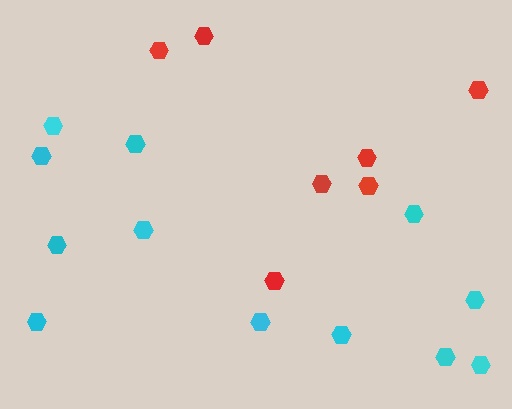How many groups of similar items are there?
There are 2 groups: one group of cyan hexagons (12) and one group of red hexagons (7).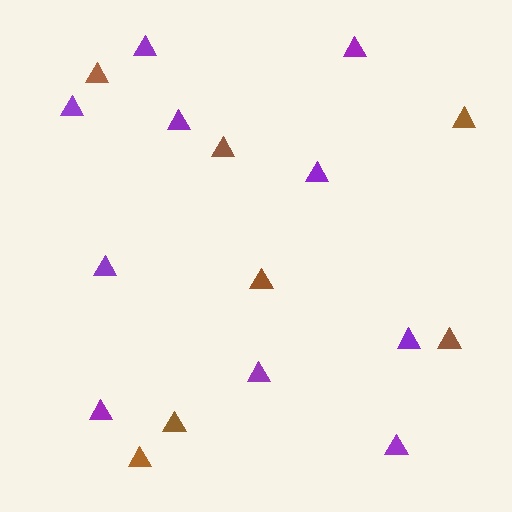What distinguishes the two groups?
There are 2 groups: one group of brown triangles (7) and one group of purple triangles (10).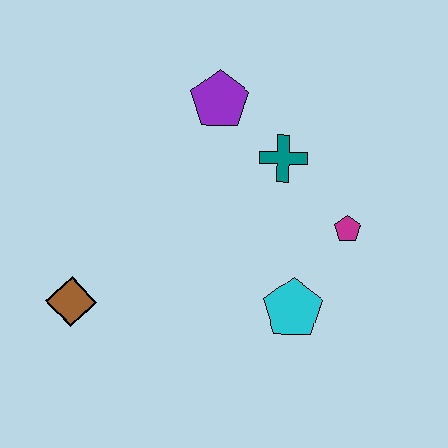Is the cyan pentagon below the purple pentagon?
Yes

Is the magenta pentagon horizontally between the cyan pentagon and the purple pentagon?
No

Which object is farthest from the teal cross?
The brown diamond is farthest from the teal cross.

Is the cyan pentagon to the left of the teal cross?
No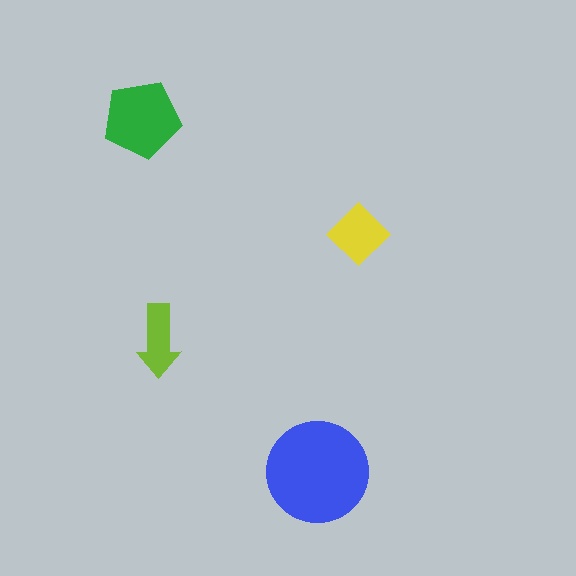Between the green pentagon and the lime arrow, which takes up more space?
The green pentagon.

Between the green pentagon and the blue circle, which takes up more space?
The blue circle.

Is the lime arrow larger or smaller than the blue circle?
Smaller.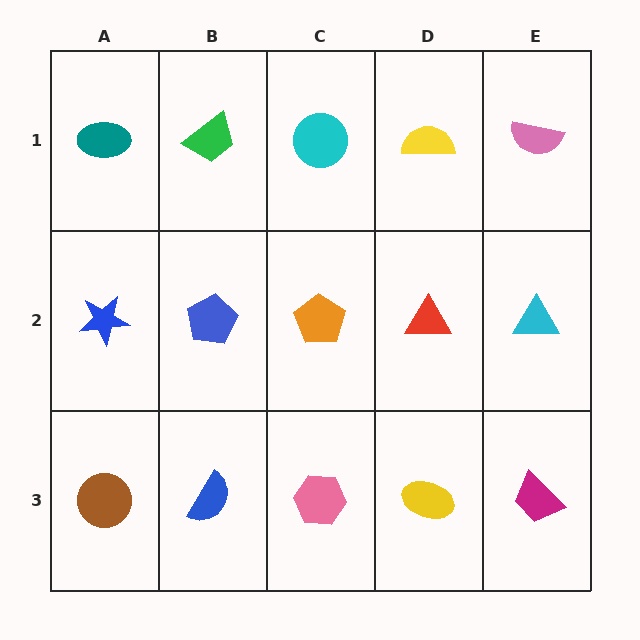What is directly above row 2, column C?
A cyan circle.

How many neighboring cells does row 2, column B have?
4.